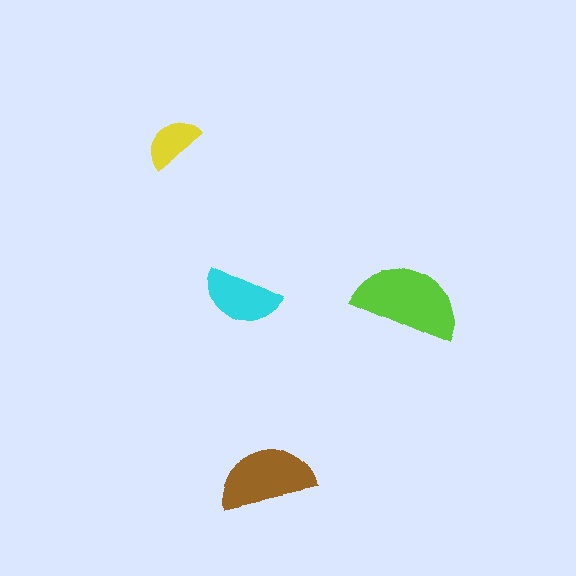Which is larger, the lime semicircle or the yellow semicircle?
The lime one.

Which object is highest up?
The yellow semicircle is topmost.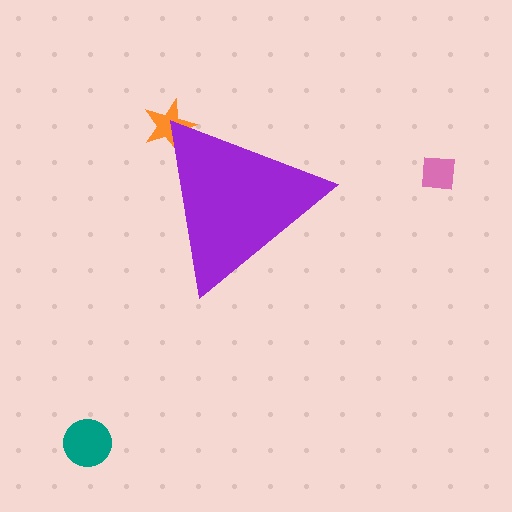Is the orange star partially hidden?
Yes, the orange star is partially hidden behind the purple triangle.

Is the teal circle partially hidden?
No, the teal circle is fully visible.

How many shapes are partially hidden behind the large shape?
1 shape is partially hidden.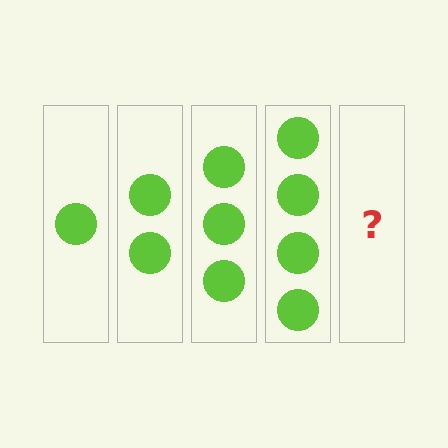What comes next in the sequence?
The next element should be 5 circles.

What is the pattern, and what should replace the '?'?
The pattern is that each step adds one more circle. The '?' should be 5 circles.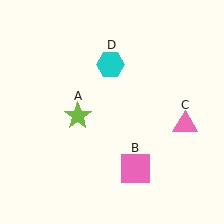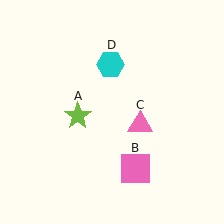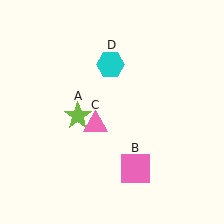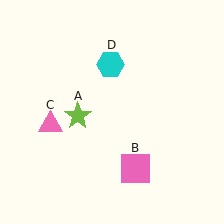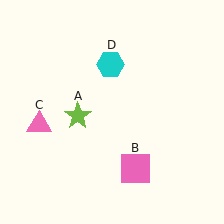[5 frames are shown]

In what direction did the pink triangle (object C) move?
The pink triangle (object C) moved left.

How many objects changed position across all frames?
1 object changed position: pink triangle (object C).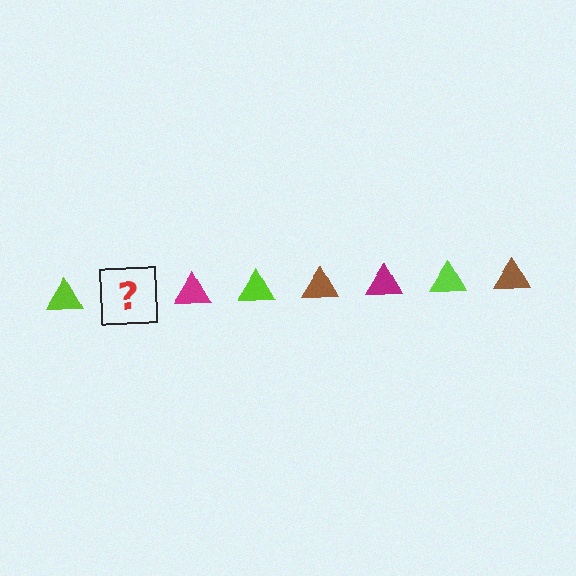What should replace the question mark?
The question mark should be replaced with a brown triangle.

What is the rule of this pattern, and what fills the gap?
The rule is that the pattern cycles through lime, brown, magenta triangles. The gap should be filled with a brown triangle.